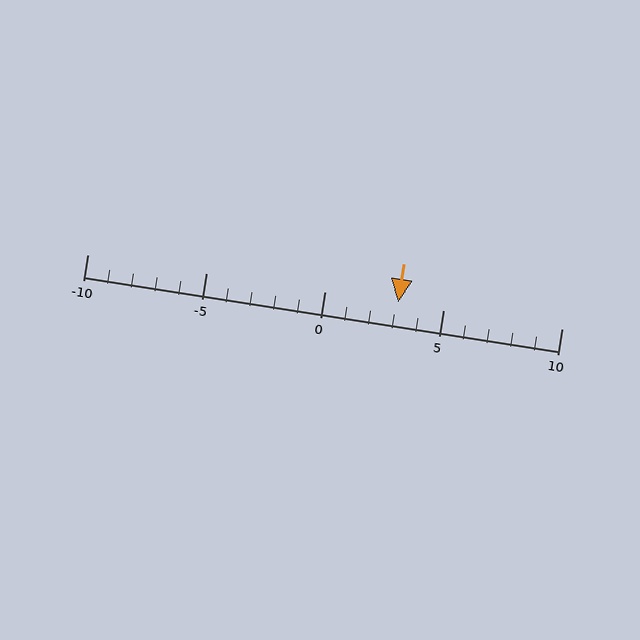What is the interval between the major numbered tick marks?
The major tick marks are spaced 5 units apart.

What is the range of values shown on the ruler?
The ruler shows values from -10 to 10.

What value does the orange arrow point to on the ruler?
The orange arrow points to approximately 3.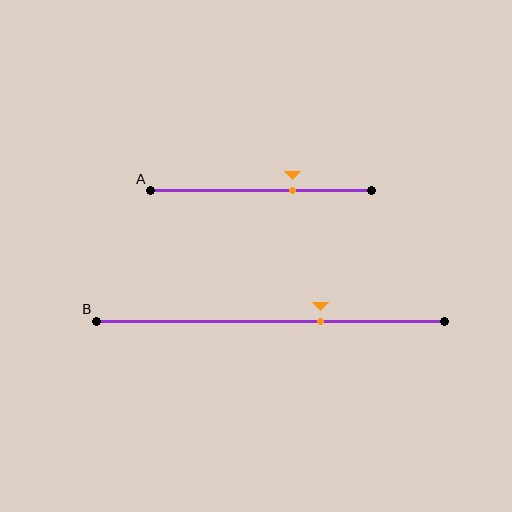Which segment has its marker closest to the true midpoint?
Segment A has its marker closest to the true midpoint.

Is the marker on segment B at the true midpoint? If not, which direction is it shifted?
No, the marker on segment B is shifted to the right by about 14% of the segment length.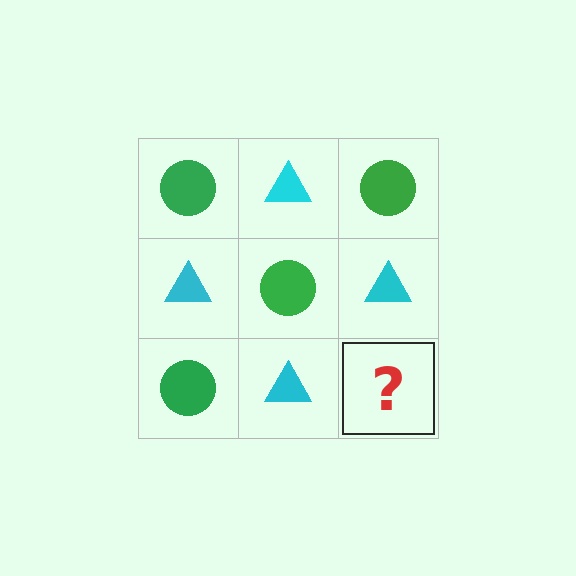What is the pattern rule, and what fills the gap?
The rule is that it alternates green circle and cyan triangle in a checkerboard pattern. The gap should be filled with a green circle.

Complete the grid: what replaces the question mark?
The question mark should be replaced with a green circle.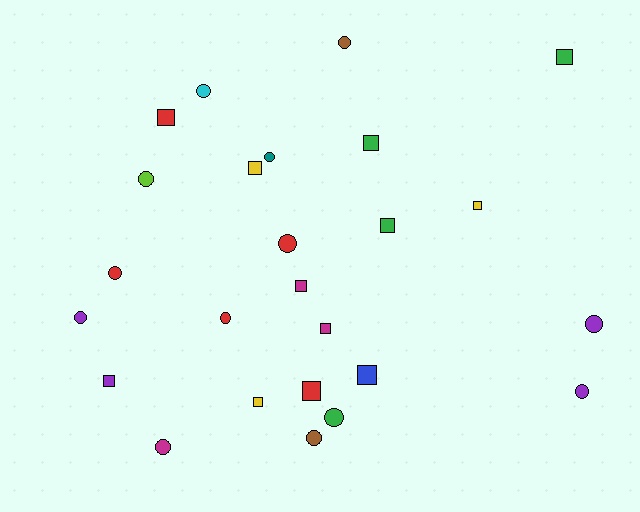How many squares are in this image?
There are 12 squares.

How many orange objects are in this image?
There are no orange objects.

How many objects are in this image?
There are 25 objects.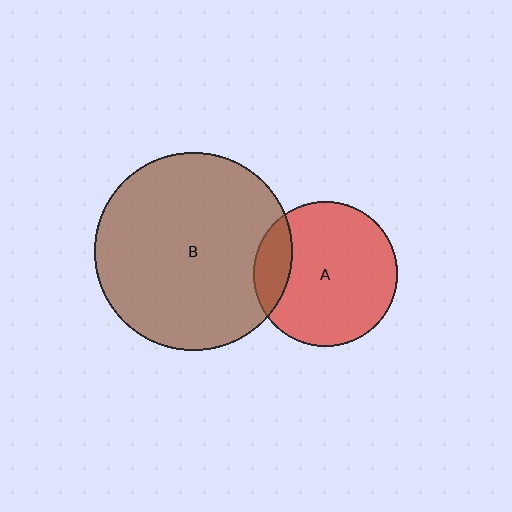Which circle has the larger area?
Circle B (brown).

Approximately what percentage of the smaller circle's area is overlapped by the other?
Approximately 15%.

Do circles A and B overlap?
Yes.